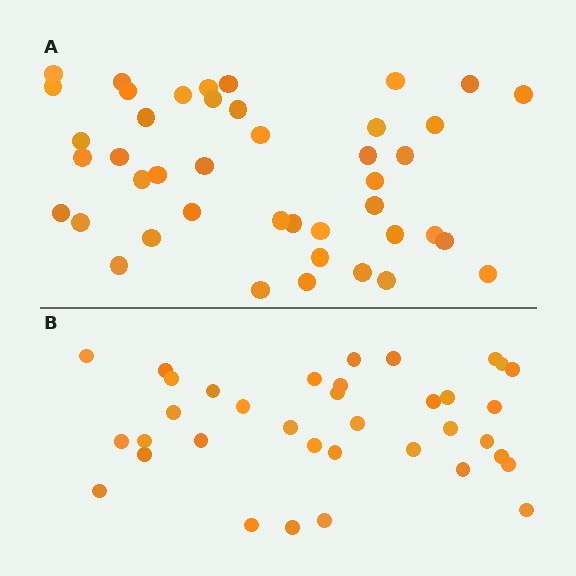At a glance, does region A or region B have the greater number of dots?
Region A (the top region) has more dots.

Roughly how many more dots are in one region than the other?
Region A has roughly 8 or so more dots than region B.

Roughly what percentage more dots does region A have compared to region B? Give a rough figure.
About 20% more.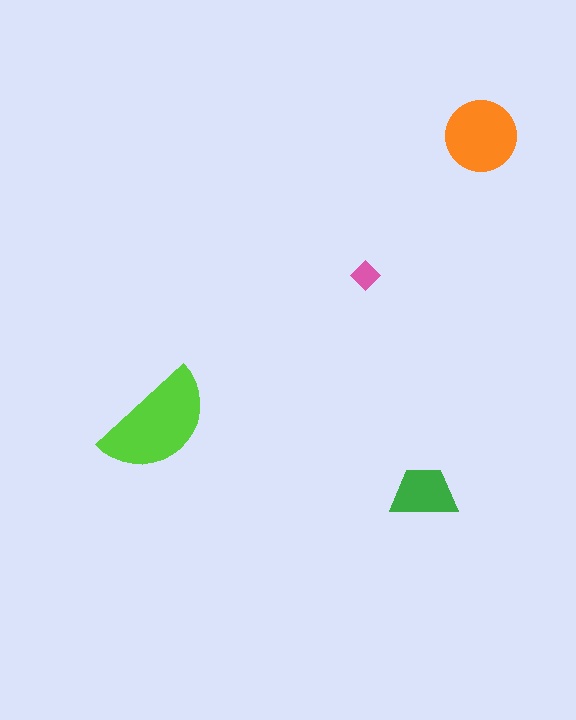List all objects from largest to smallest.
The lime semicircle, the orange circle, the green trapezoid, the pink diamond.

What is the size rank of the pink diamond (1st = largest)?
4th.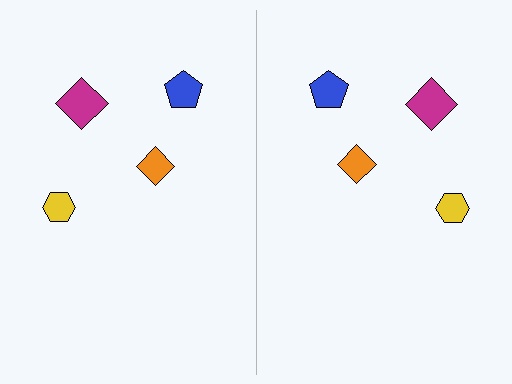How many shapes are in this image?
There are 8 shapes in this image.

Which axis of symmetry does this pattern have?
The pattern has a vertical axis of symmetry running through the center of the image.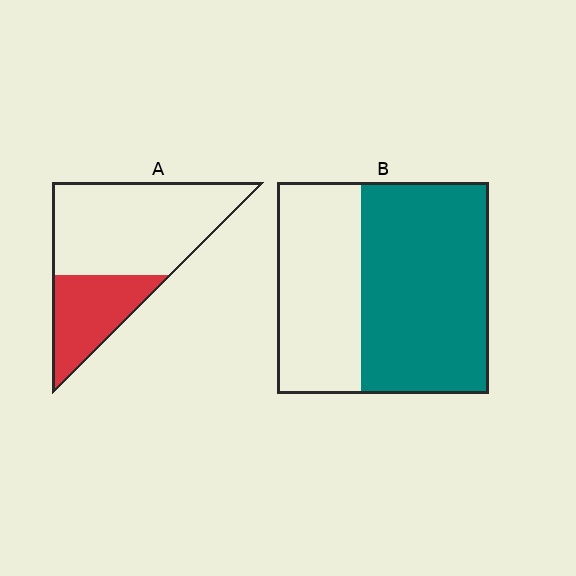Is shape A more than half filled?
No.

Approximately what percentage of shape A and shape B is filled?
A is approximately 30% and B is approximately 60%.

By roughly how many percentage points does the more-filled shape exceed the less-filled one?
By roughly 30 percentage points (B over A).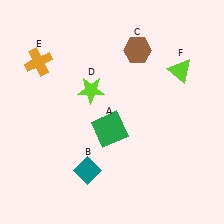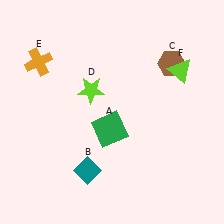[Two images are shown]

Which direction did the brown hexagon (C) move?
The brown hexagon (C) moved right.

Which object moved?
The brown hexagon (C) moved right.